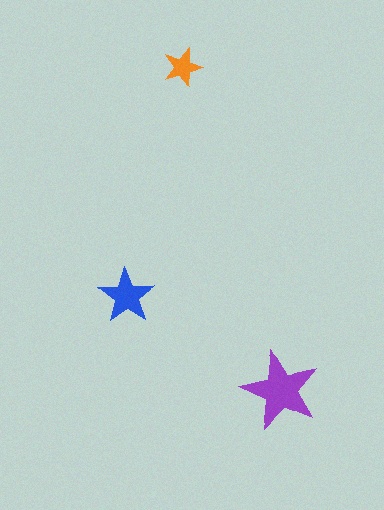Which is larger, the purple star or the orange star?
The purple one.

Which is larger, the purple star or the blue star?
The purple one.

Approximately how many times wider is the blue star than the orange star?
About 1.5 times wider.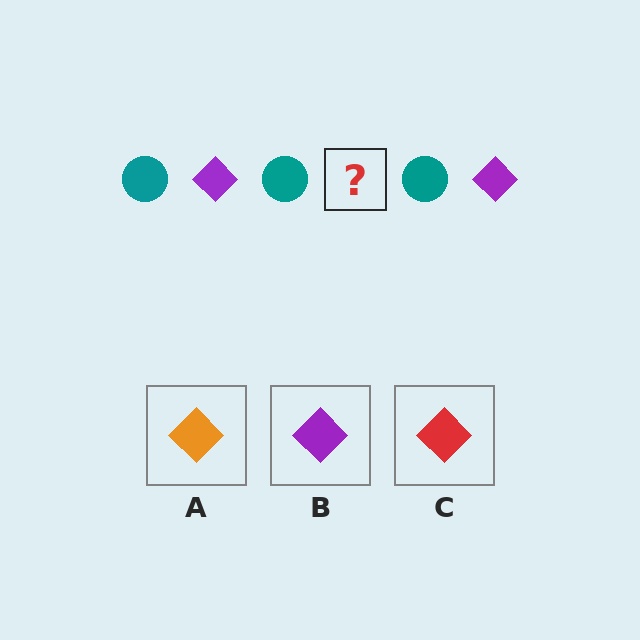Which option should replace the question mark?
Option B.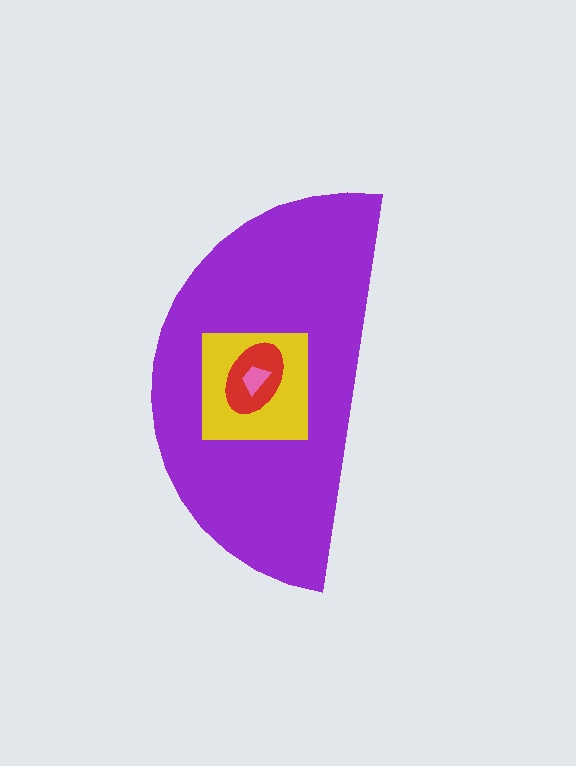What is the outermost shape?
The purple semicircle.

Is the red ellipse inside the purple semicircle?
Yes.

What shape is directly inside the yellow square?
The red ellipse.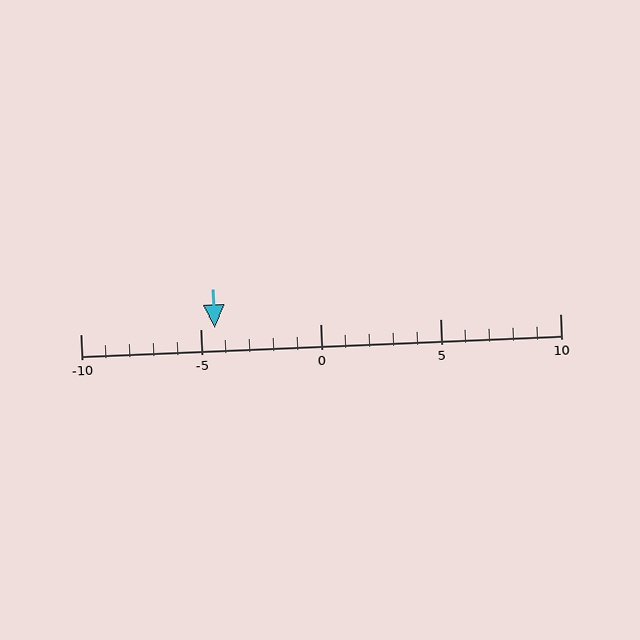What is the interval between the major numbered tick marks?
The major tick marks are spaced 5 units apart.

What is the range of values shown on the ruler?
The ruler shows values from -10 to 10.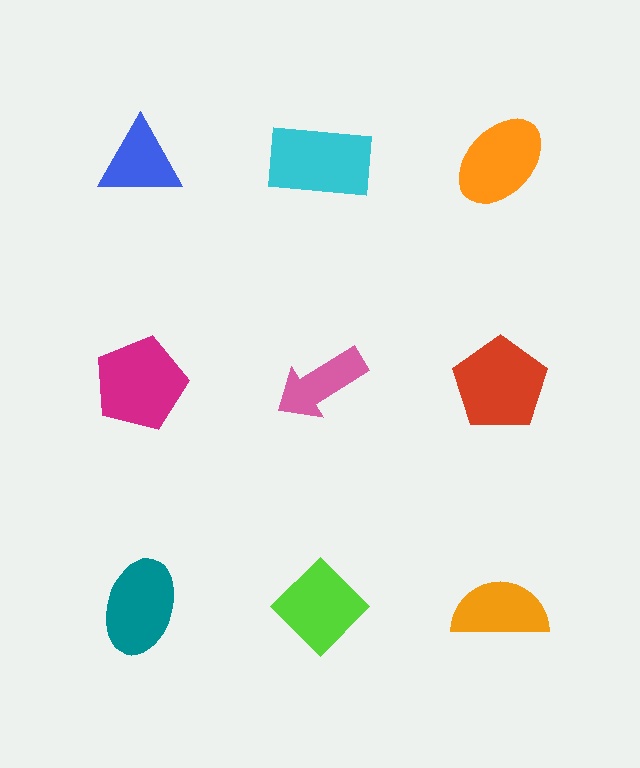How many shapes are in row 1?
3 shapes.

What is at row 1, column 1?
A blue triangle.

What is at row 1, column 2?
A cyan rectangle.